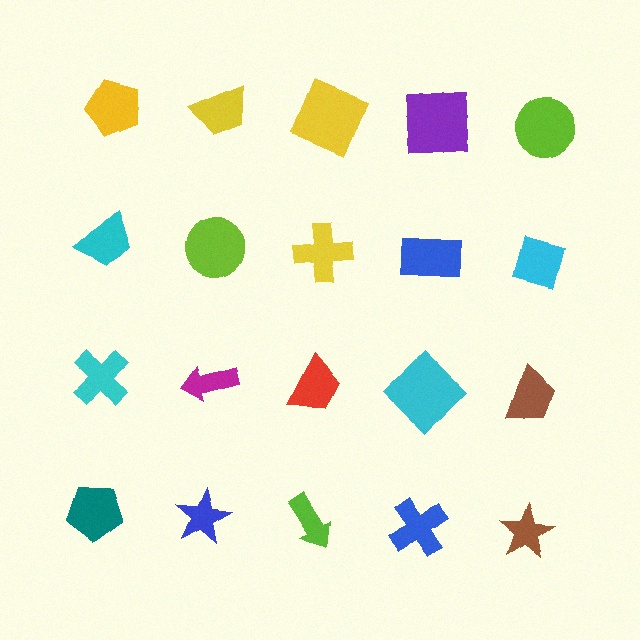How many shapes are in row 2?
5 shapes.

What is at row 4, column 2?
A blue star.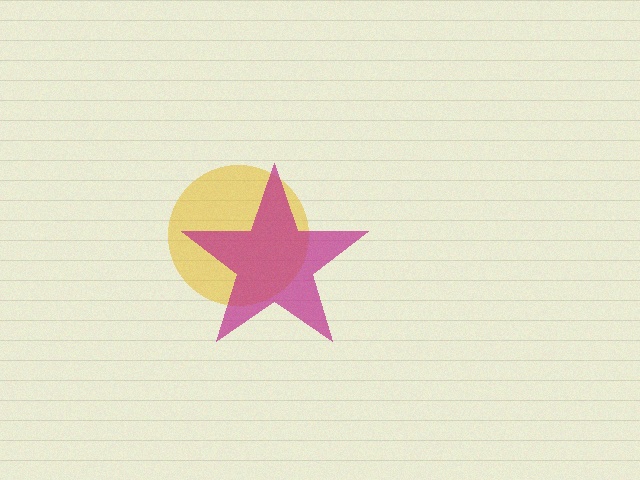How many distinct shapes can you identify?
There are 2 distinct shapes: a yellow circle, a magenta star.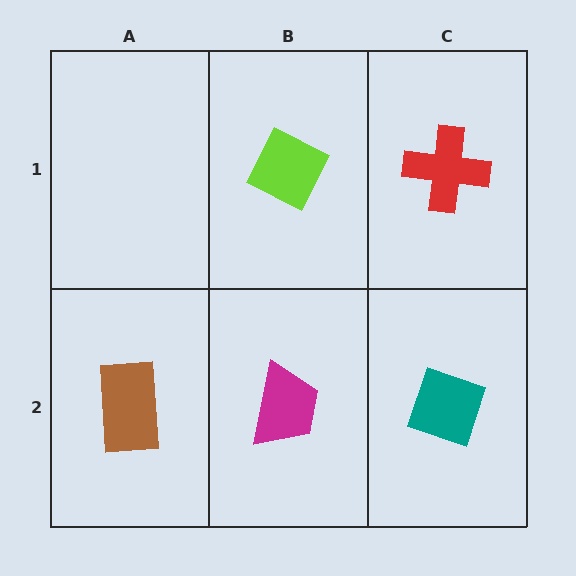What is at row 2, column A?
A brown rectangle.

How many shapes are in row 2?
3 shapes.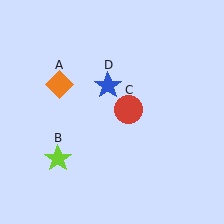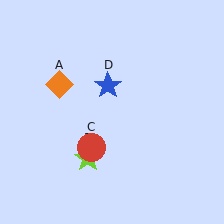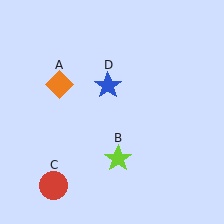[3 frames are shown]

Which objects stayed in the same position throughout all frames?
Orange diamond (object A) and blue star (object D) remained stationary.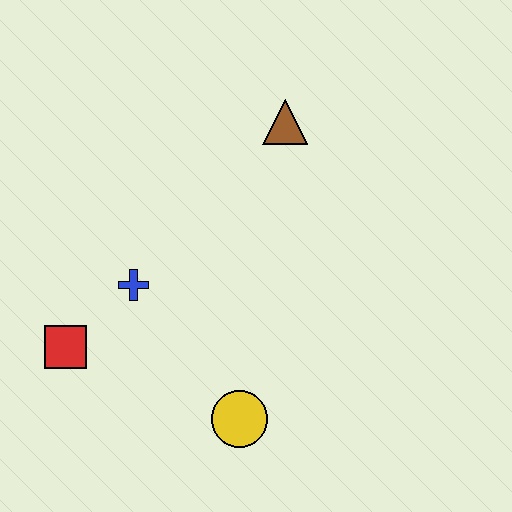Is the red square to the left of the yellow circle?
Yes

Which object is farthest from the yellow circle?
The brown triangle is farthest from the yellow circle.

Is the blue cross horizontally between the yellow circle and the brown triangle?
No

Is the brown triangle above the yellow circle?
Yes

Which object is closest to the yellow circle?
The blue cross is closest to the yellow circle.